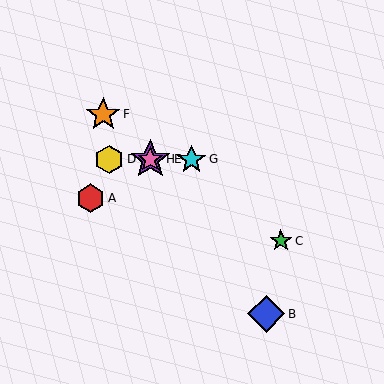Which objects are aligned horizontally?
Objects D, E, G, H are aligned horizontally.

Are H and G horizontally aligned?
Yes, both are at y≈159.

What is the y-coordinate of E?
Object E is at y≈159.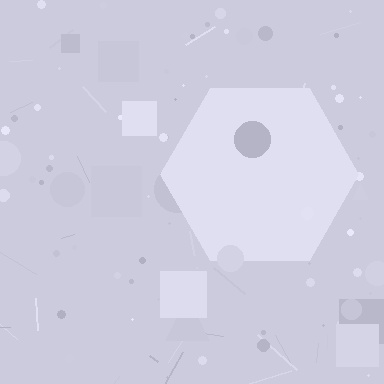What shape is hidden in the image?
A hexagon is hidden in the image.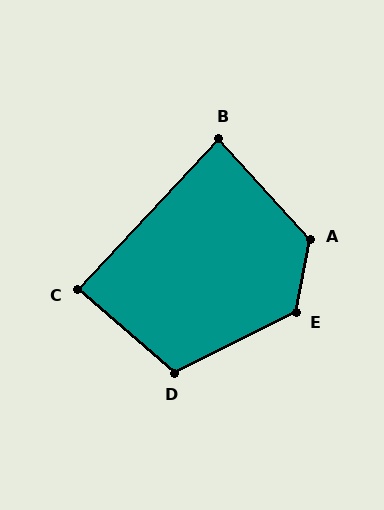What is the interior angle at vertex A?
Approximately 127 degrees (obtuse).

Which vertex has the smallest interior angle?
B, at approximately 85 degrees.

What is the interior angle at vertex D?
Approximately 113 degrees (obtuse).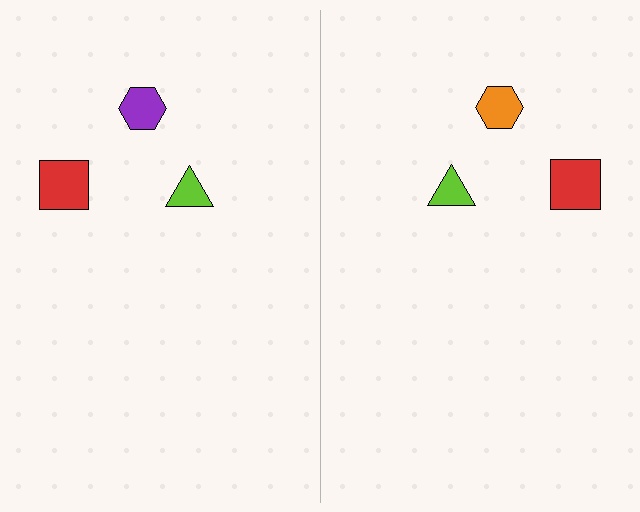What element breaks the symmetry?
The orange hexagon on the right side breaks the symmetry — its mirror counterpart is purple.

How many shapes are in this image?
There are 6 shapes in this image.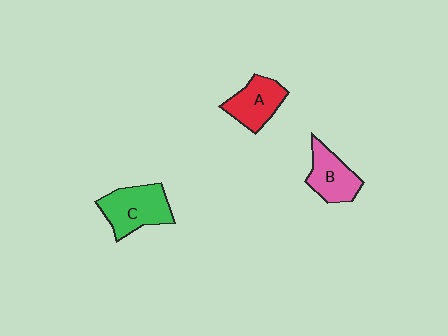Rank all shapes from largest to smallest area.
From largest to smallest: C (green), A (red), B (pink).